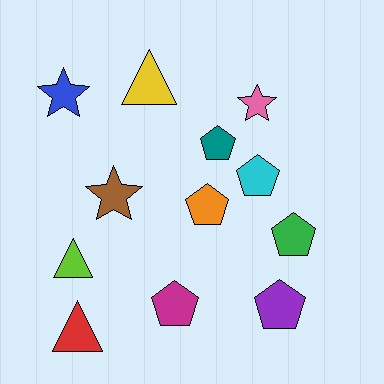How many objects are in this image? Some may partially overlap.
There are 12 objects.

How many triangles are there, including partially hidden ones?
There are 3 triangles.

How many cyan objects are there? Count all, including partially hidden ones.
There is 1 cyan object.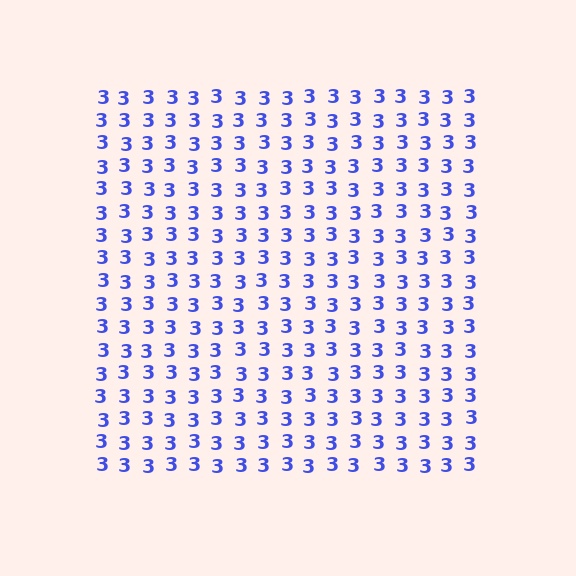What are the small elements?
The small elements are digit 3's.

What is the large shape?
The large shape is a square.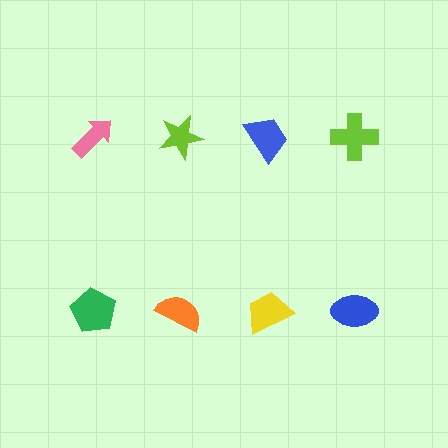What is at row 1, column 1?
A pink arrow.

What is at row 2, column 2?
An orange semicircle.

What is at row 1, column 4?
A lime cross.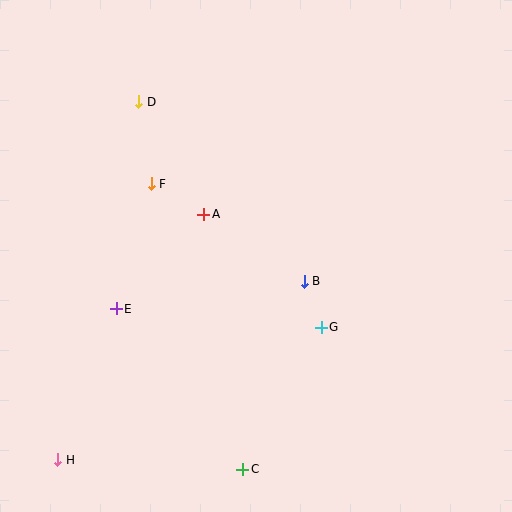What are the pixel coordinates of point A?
Point A is at (204, 214).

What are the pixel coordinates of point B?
Point B is at (304, 281).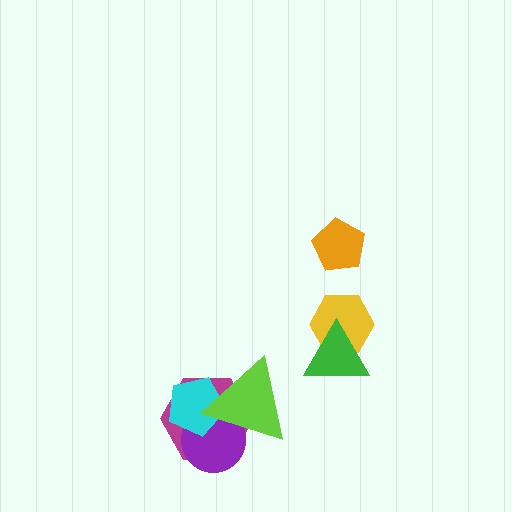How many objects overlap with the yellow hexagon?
1 object overlaps with the yellow hexagon.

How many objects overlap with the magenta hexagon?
3 objects overlap with the magenta hexagon.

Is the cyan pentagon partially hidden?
Yes, it is partially covered by another shape.